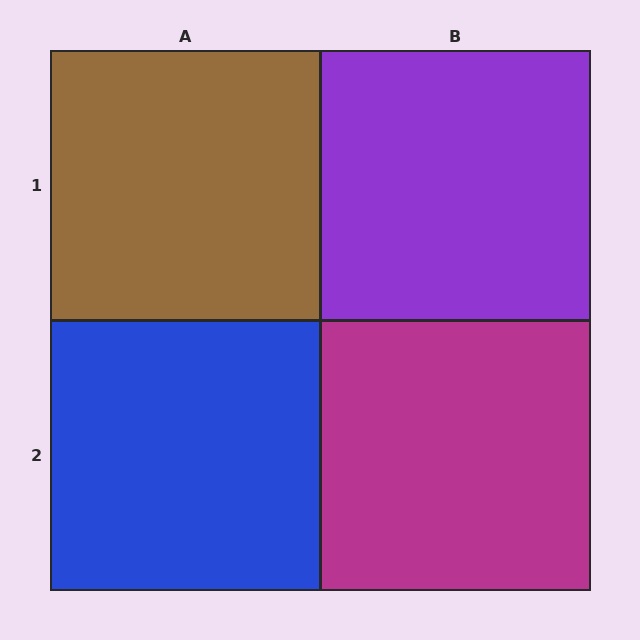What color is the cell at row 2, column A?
Blue.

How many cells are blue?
1 cell is blue.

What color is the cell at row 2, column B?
Magenta.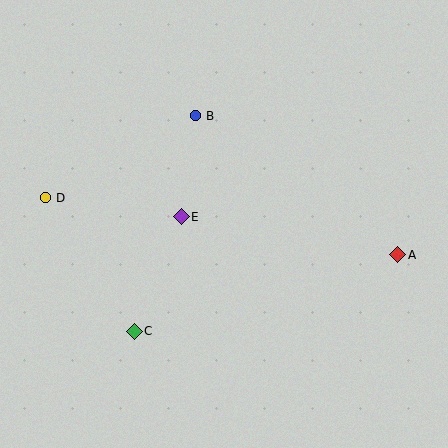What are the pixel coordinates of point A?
Point A is at (398, 255).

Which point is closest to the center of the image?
Point E at (181, 217) is closest to the center.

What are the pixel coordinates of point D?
Point D is at (46, 198).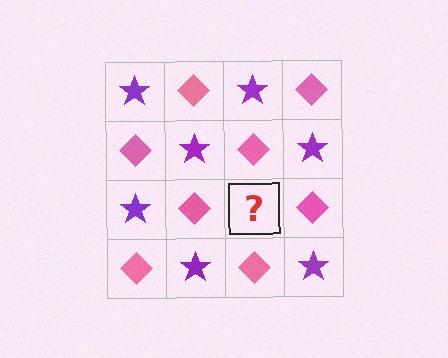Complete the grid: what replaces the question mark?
The question mark should be replaced with a purple star.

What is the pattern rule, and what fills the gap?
The rule is that it alternates purple star and pink diamond in a checkerboard pattern. The gap should be filled with a purple star.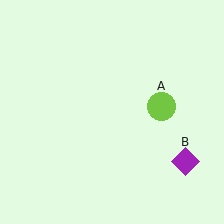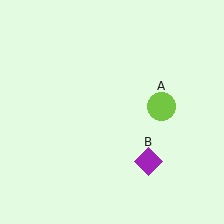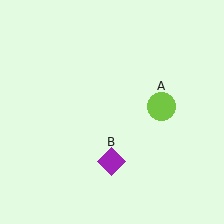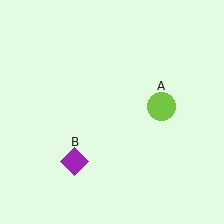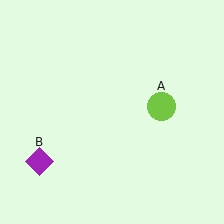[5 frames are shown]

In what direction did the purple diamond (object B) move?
The purple diamond (object B) moved left.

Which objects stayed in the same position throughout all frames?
Lime circle (object A) remained stationary.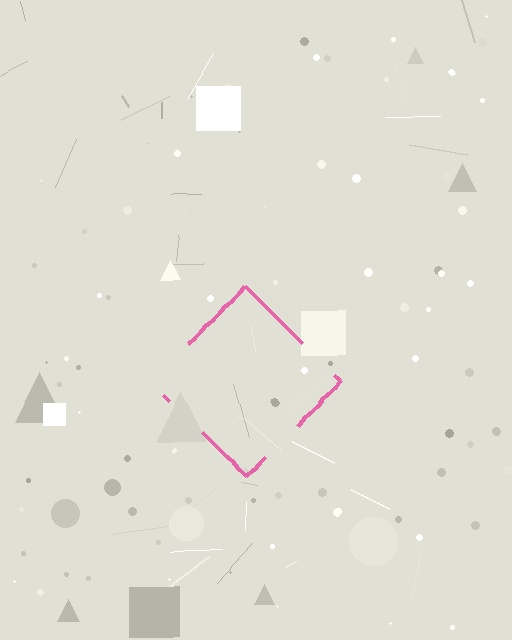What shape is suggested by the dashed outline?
The dashed outline suggests a diamond.